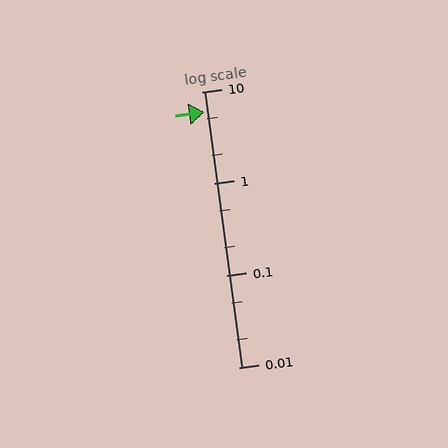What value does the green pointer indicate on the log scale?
The pointer indicates approximately 6.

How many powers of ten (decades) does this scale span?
The scale spans 3 decades, from 0.01 to 10.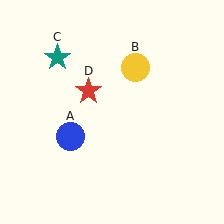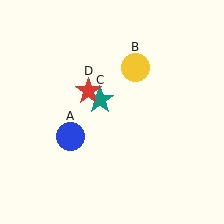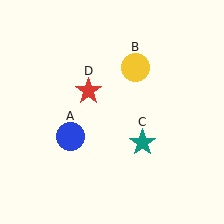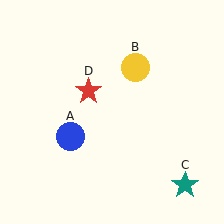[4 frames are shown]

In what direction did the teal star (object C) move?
The teal star (object C) moved down and to the right.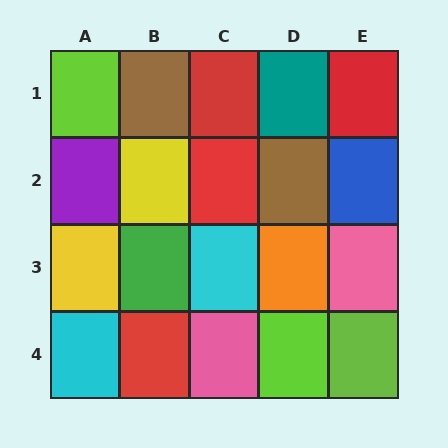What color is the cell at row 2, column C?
Red.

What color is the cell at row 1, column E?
Red.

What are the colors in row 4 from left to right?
Cyan, red, pink, lime, lime.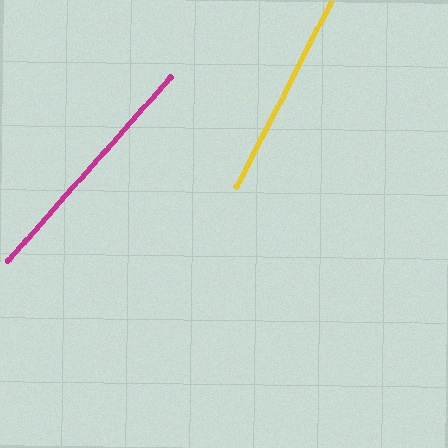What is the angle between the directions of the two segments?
Approximately 15 degrees.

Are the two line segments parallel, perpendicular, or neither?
Neither parallel nor perpendicular — they differ by about 15°.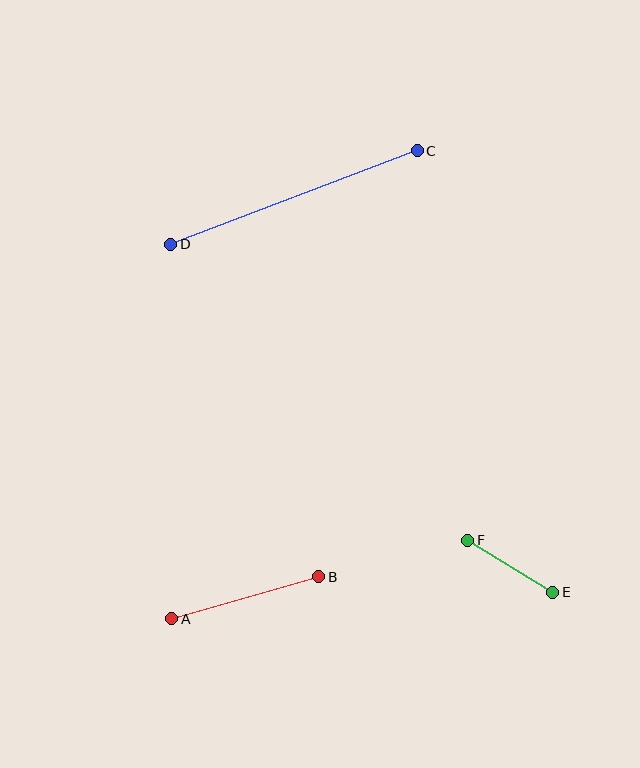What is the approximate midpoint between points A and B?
The midpoint is at approximately (245, 598) pixels.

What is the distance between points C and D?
The distance is approximately 264 pixels.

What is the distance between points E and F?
The distance is approximately 100 pixels.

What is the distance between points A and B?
The distance is approximately 153 pixels.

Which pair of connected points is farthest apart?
Points C and D are farthest apart.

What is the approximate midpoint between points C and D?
The midpoint is at approximately (294, 197) pixels.